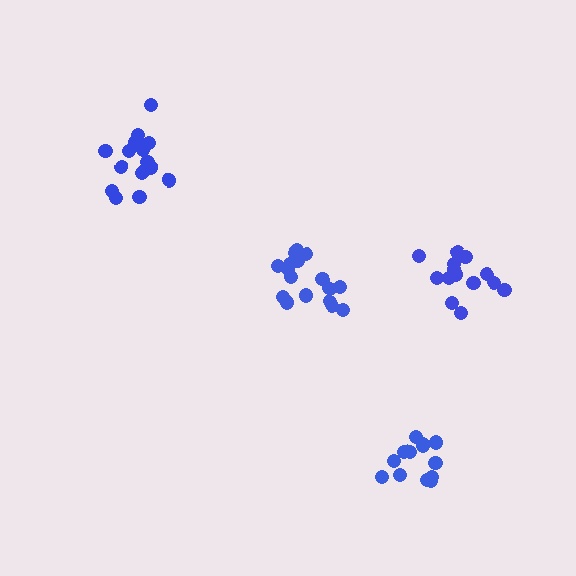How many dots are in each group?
Group 1: 14 dots, Group 2: 13 dots, Group 3: 16 dots, Group 4: 17 dots (60 total).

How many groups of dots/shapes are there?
There are 4 groups.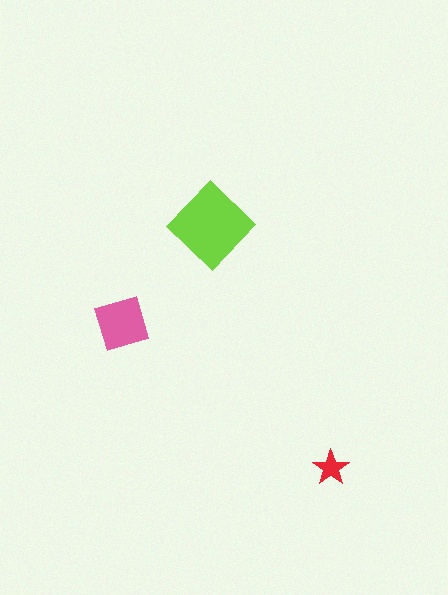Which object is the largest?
The lime diamond.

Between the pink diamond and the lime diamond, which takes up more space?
The lime diamond.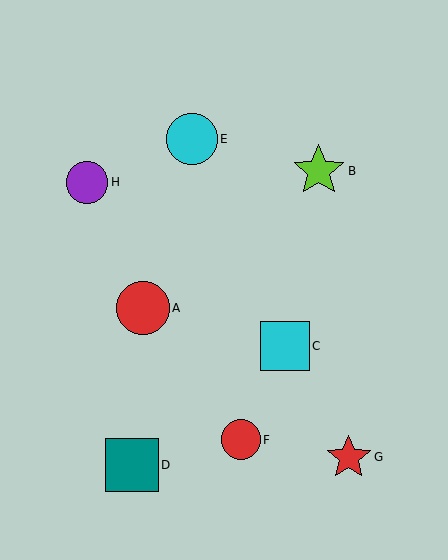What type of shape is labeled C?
Shape C is a cyan square.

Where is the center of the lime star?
The center of the lime star is at (319, 171).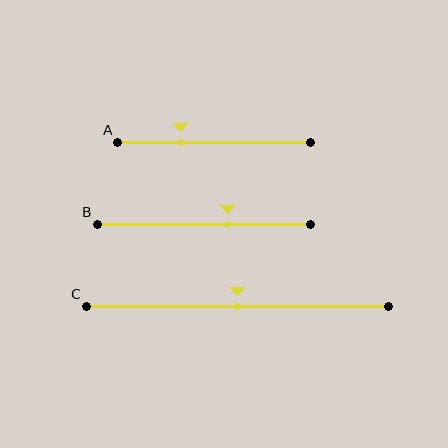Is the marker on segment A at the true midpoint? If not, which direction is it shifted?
No, the marker on segment A is shifted to the left by about 17% of the segment length.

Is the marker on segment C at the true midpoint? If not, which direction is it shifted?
Yes, the marker on segment C is at the true midpoint.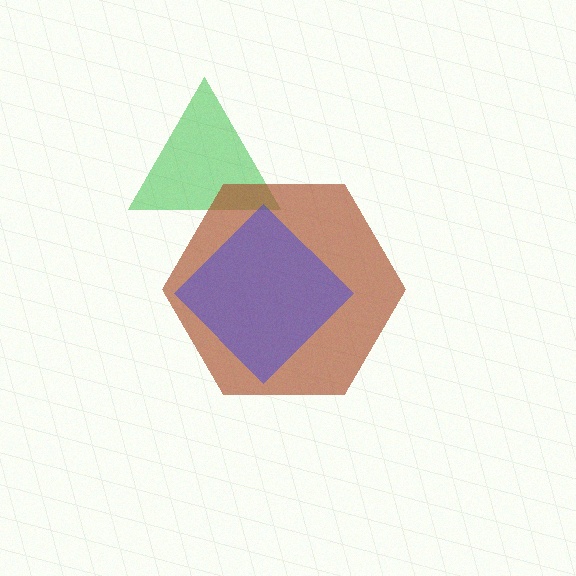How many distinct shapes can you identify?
There are 3 distinct shapes: a green triangle, a brown hexagon, a blue diamond.